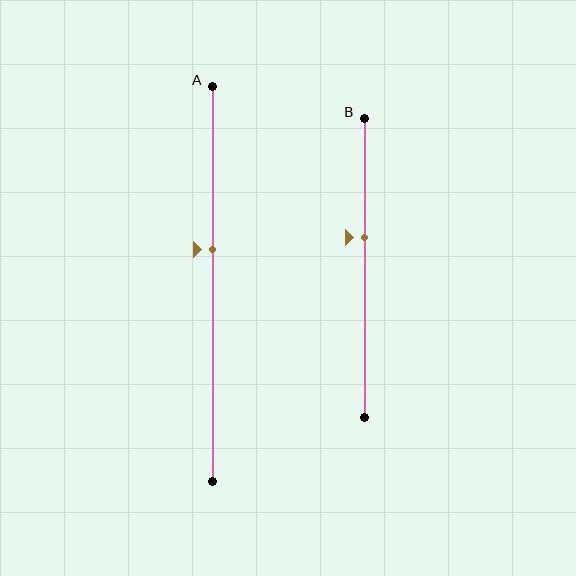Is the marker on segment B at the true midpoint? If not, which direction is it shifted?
No, the marker on segment B is shifted upward by about 10% of the segment length.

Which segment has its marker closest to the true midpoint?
Segment A has its marker closest to the true midpoint.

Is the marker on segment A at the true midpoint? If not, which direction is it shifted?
No, the marker on segment A is shifted upward by about 9% of the segment length.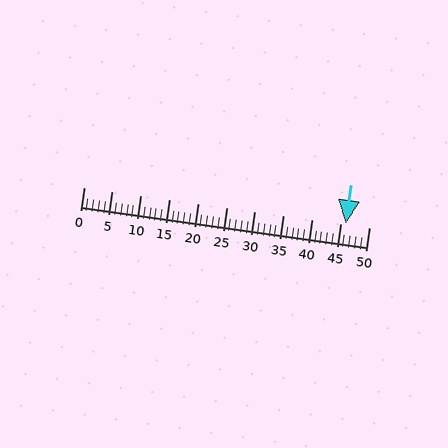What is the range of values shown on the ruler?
The ruler shows values from 0 to 50.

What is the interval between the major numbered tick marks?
The major tick marks are spaced 5 units apart.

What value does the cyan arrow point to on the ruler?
The cyan arrow points to approximately 46.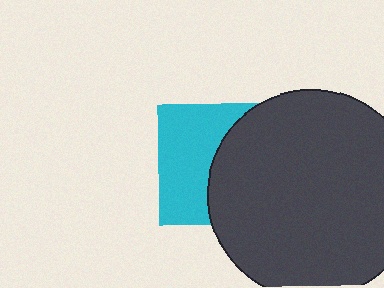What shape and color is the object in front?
The object in front is a dark gray circle.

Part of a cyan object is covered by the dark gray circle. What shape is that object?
It is a square.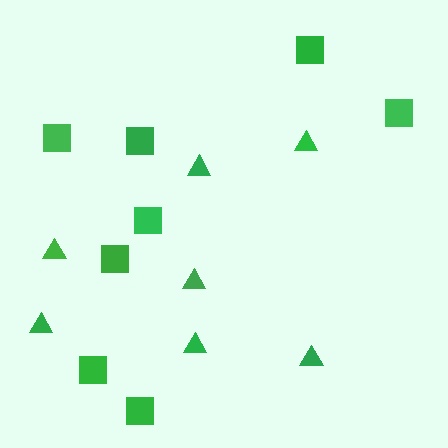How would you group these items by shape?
There are 2 groups: one group of squares (8) and one group of triangles (7).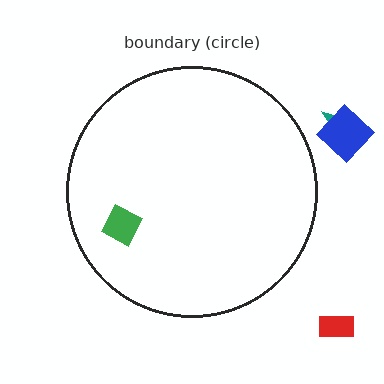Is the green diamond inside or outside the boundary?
Inside.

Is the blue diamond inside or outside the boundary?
Outside.